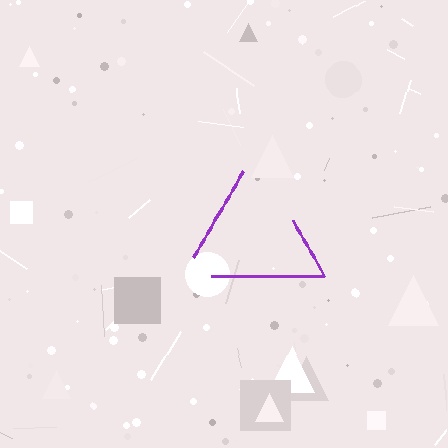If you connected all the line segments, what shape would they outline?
They would outline a triangle.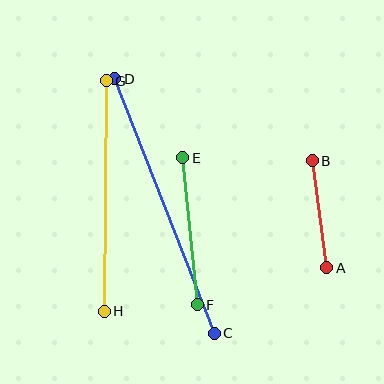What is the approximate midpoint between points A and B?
The midpoint is at approximately (320, 214) pixels.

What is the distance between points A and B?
The distance is approximately 108 pixels.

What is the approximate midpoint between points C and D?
The midpoint is at approximately (165, 206) pixels.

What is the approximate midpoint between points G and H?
The midpoint is at approximately (105, 196) pixels.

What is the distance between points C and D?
The distance is approximately 273 pixels.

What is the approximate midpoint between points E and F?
The midpoint is at approximately (190, 231) pixels.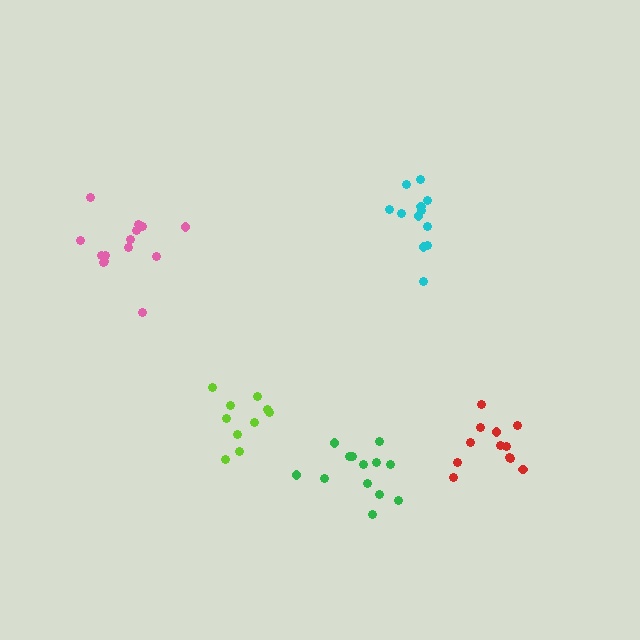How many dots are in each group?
Group 1: 12 dots, Group 2: 10 dots, Group 3: 12 dots, Group 4: 14 dots, Group 5: 13 dots (61 total).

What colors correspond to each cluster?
The clusters are colored: cyan, lime, red, pink, green.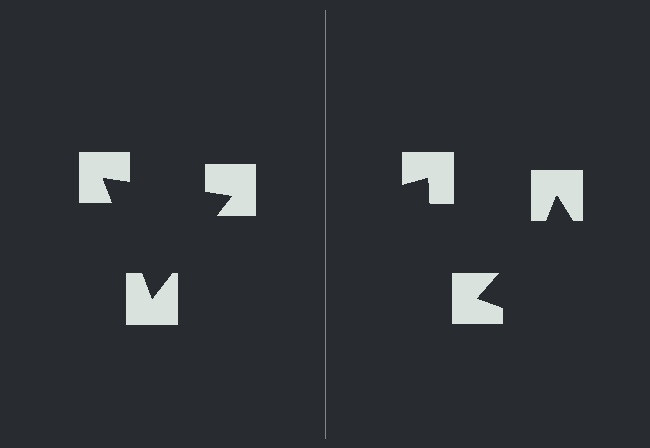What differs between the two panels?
The notched squares are positioned identically on both sides; only the wedge orientations differ. On the left they align to a triangle; on the right they are misaligned.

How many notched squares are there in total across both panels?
6 — 3 on each side.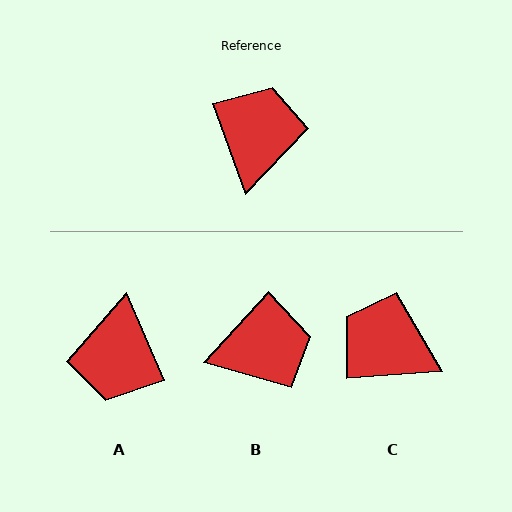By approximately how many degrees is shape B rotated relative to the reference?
Approximately 62 degrees clockwise.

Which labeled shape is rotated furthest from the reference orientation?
A, about 176 degrees away.